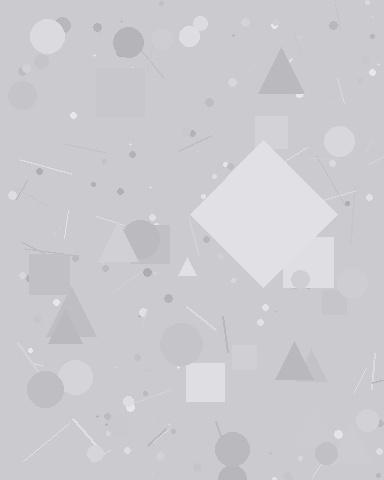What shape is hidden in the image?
A diamond is hidden in the image.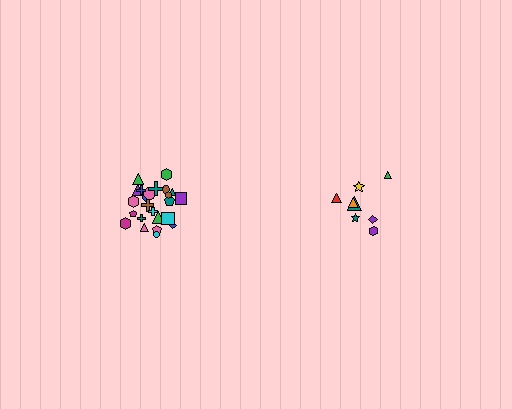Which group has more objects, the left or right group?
The left group.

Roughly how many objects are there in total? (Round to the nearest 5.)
Roughly 35 objects in total.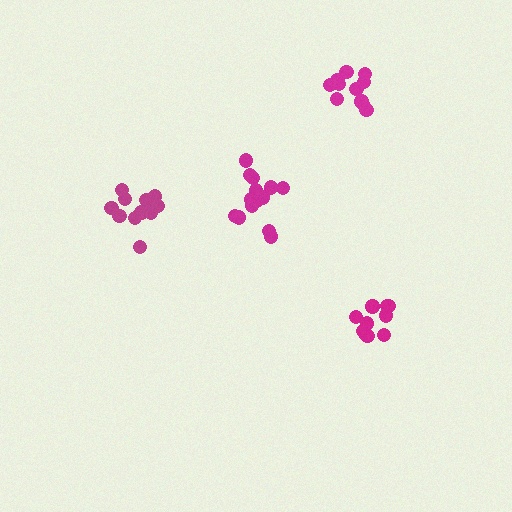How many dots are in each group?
Group 1: 11 dots, Group 2: 10 dots, Group 3: 11 dots, Group 4: 15 dots (47 total).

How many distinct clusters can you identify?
There are 4 distinct clusters.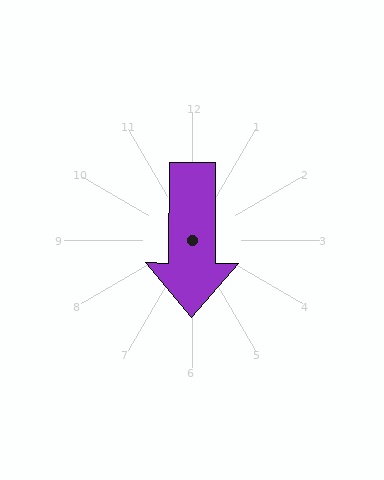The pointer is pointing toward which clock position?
Roughly 6 o'clock.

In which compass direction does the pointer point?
South.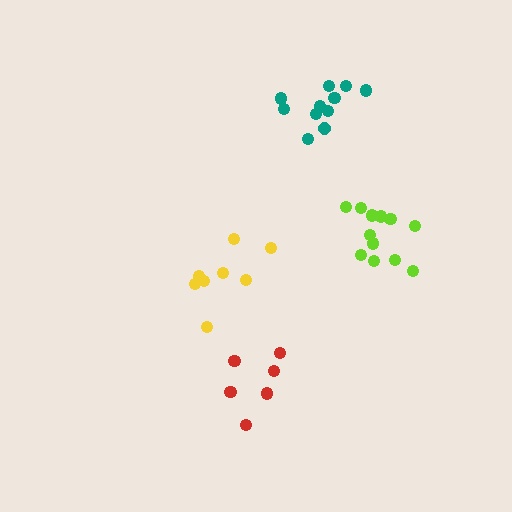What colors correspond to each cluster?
The clusters are colored: teal, yellow, lime, red.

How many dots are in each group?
Group 1: 11 dots, Group 2: 8 dots, Group 3: 12 dots, Group 4: 6 dots (37 total).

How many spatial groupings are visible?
There are 4 spatial groupings.